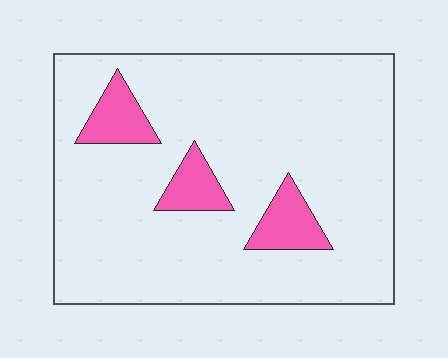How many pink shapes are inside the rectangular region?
3.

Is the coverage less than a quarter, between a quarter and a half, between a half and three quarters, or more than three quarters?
Less than a quarter.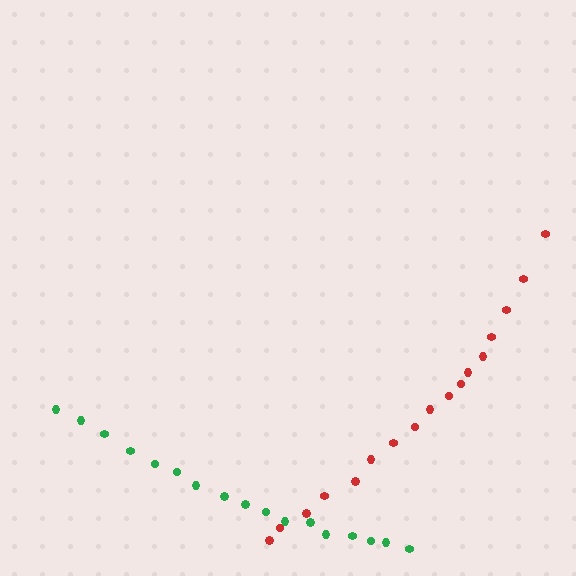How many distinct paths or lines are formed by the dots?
There are 2 distinct paths.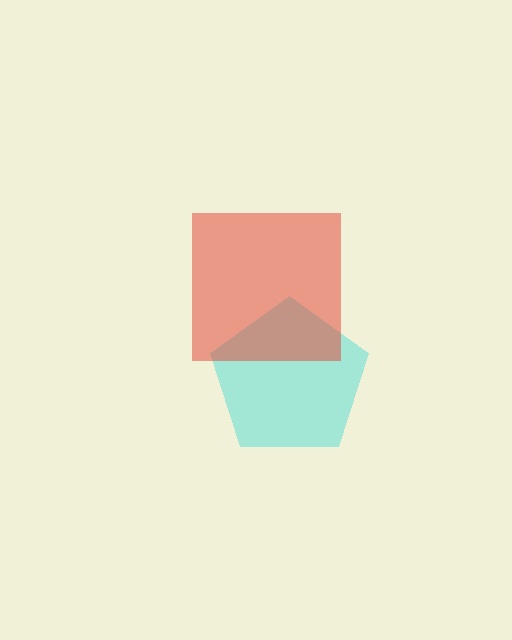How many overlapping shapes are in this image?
There are 2 overlapping shapes in the image.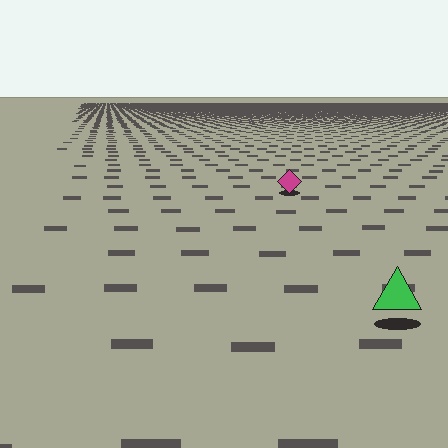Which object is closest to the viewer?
The green triangle is closest. The texture marks near it are larger and more spread out.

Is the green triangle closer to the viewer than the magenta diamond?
Yes. The green triangle is closer — you can tell from the texture gradient: the ground texture is coarser near it.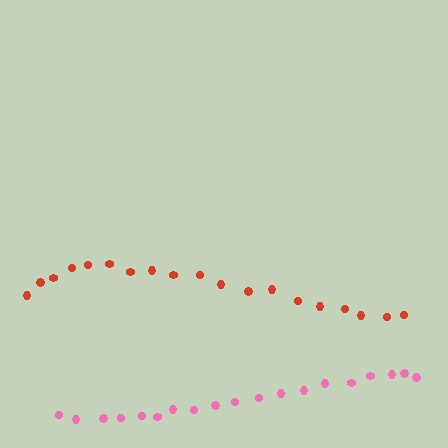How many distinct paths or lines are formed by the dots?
There are 2 distinct paths.